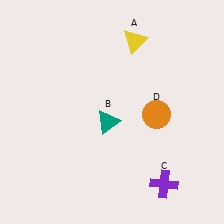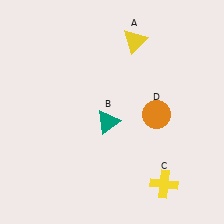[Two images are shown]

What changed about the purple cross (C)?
In Image 1, C is purple. In Image 2, it changed to yellow.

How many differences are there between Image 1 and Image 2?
There is 1 difference between the two images.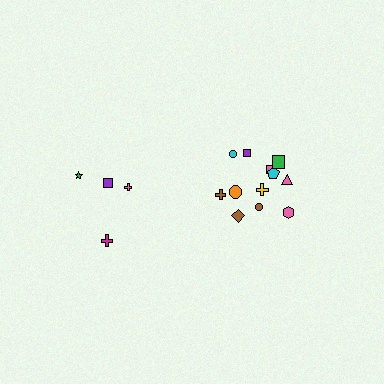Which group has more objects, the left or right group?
The right group.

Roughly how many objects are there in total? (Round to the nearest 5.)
Roughly 15 objects in total.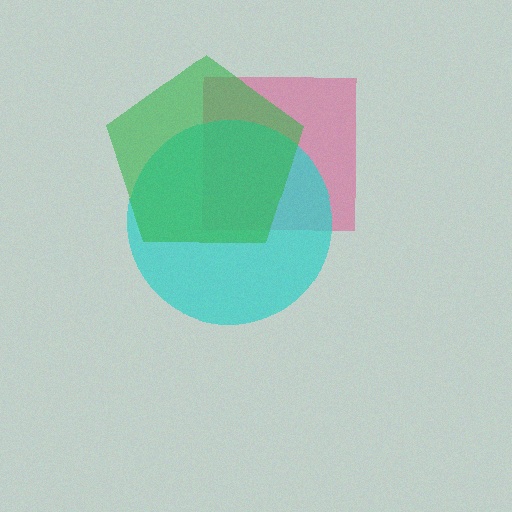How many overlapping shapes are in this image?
There are 3 overlapping shapes in the image.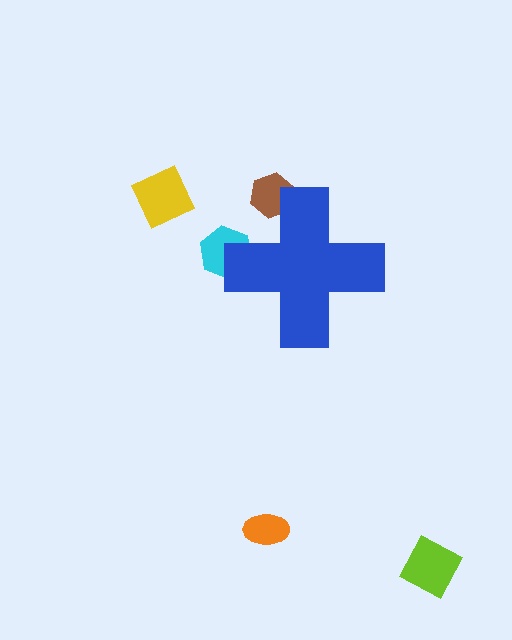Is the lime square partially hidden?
No, the lime square is fully visible.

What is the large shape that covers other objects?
A blue cross.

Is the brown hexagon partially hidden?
Yes, the brown hexagon is partially hidden behind the blue cross.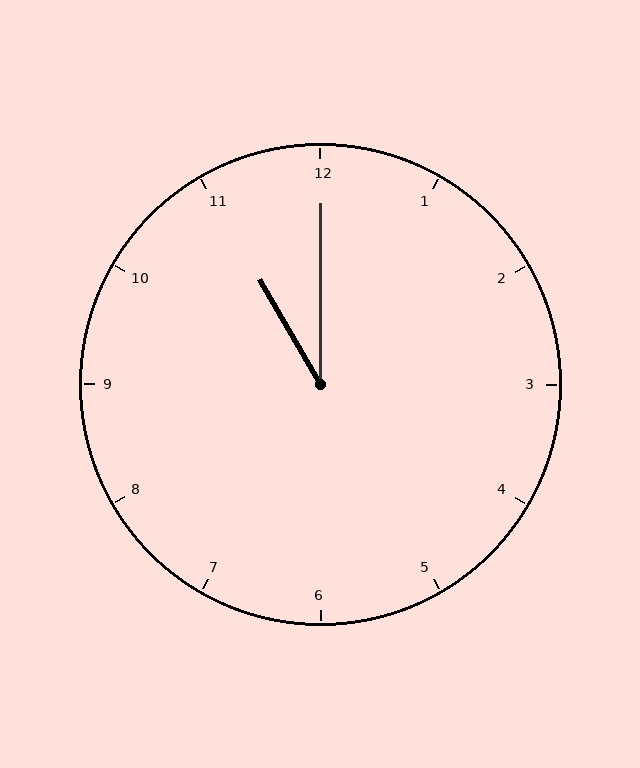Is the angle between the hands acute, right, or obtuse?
It is acute.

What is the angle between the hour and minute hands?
Approximately 30 degrees.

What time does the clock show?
11:00.